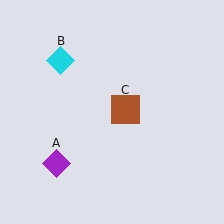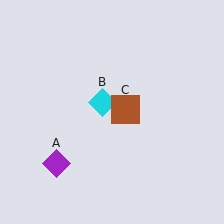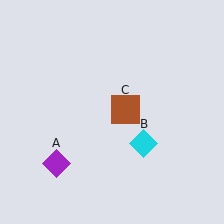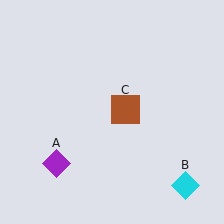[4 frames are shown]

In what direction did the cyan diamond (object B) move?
The cyan diamond (object B) moved down and to the right.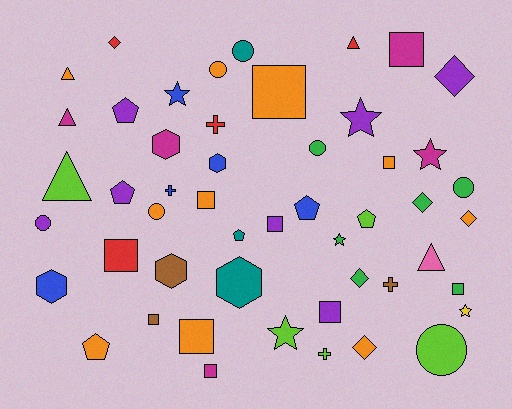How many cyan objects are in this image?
There are no cyan objects.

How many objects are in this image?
There are 50 objects.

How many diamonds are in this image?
There are 6 diamonds.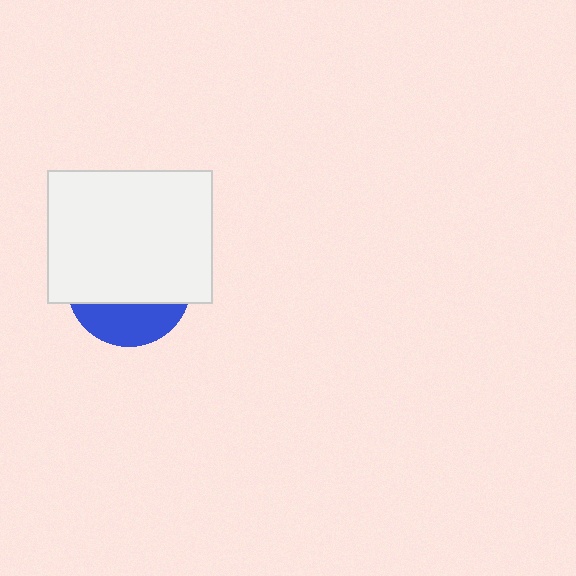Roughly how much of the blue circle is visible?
A small part of it is visible (roughly 31%).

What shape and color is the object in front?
The object in front is a white rectangle.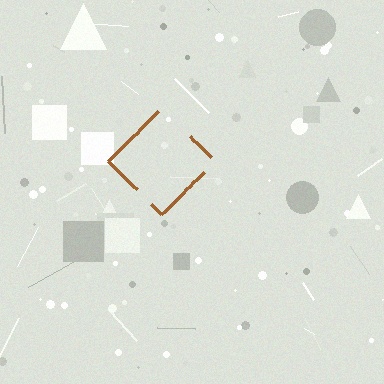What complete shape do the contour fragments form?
The contour fragments form a diamond.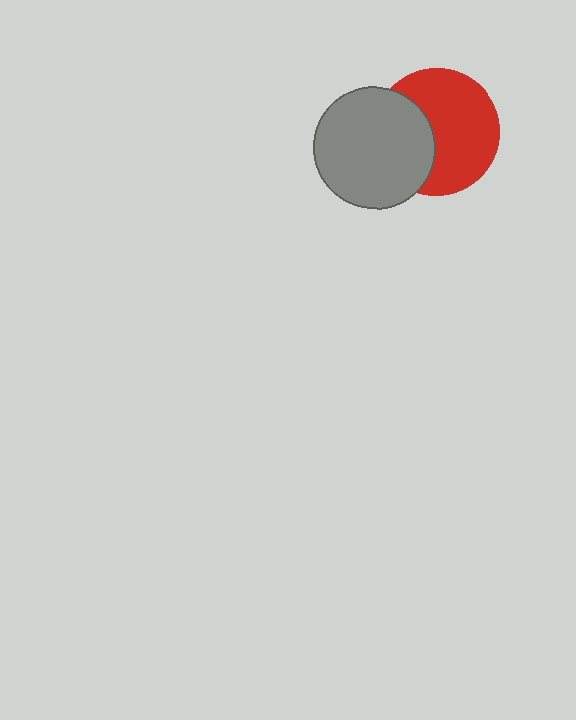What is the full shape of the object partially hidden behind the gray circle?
The partially hidden object is a red circle.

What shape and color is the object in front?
The object in front is a gray circle.